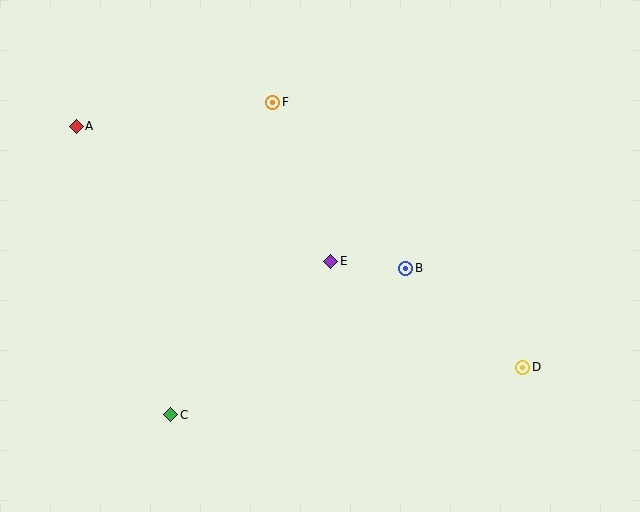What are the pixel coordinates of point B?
Point B is at (406, 268).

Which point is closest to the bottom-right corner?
Point D is closest to the bottom-right corner.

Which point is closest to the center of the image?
Point E at (331, 261) is closest to the center.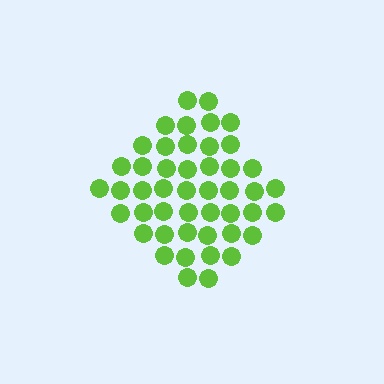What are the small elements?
The small elements are circles.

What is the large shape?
The large shape is a diamond.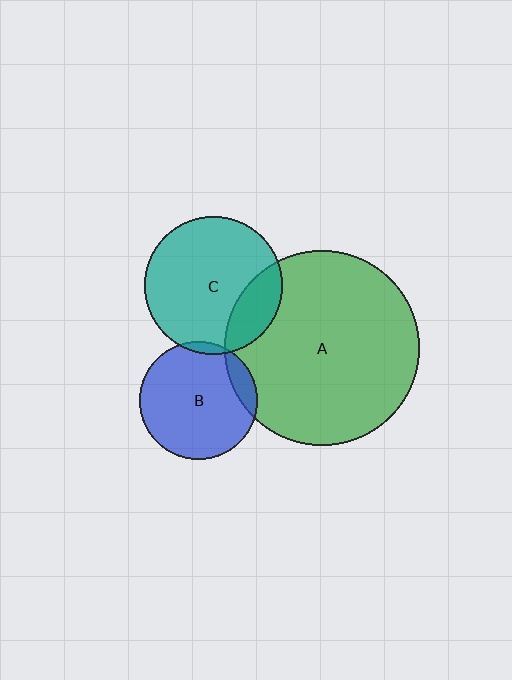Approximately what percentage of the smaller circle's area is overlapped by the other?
Approximately 5%.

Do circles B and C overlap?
Yes.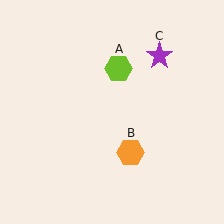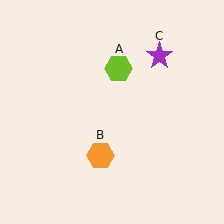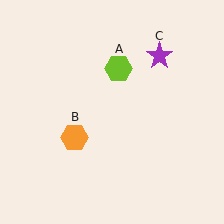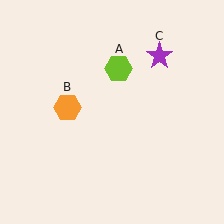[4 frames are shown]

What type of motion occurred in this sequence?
The orange hexagon (object B) rotated clockwise around the center of the scene.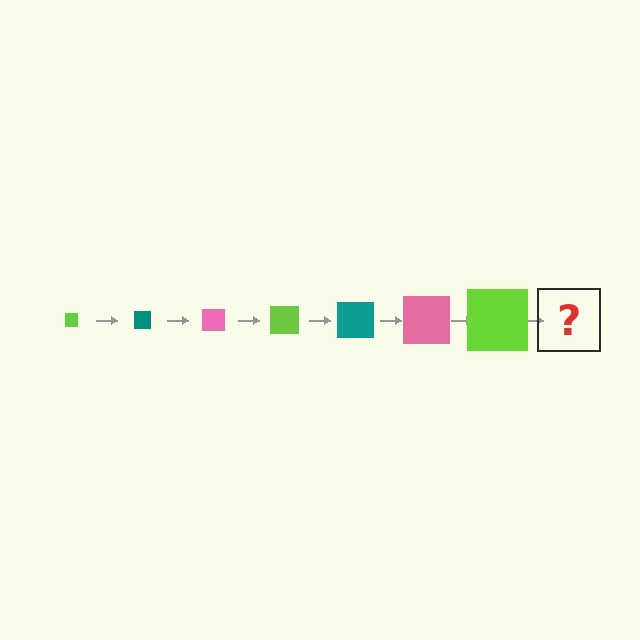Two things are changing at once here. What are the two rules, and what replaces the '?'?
The two rules are that the square grows larger each step and the color cycles through lime, teal, and pink. The '?' should be a teal square, larger than the previous one.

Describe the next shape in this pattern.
It should be a teal square, larger than the previous one.